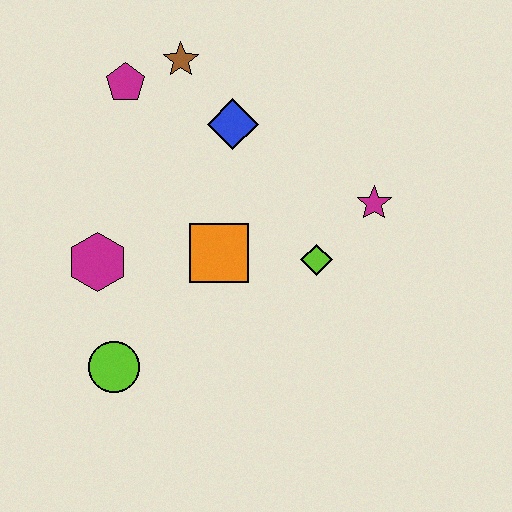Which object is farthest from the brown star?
The lime circle is farthest from the brown star.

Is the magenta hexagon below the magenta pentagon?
Yes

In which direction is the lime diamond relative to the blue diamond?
The lime diamond is below the blue diamond.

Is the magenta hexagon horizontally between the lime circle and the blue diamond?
No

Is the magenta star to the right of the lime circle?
Yes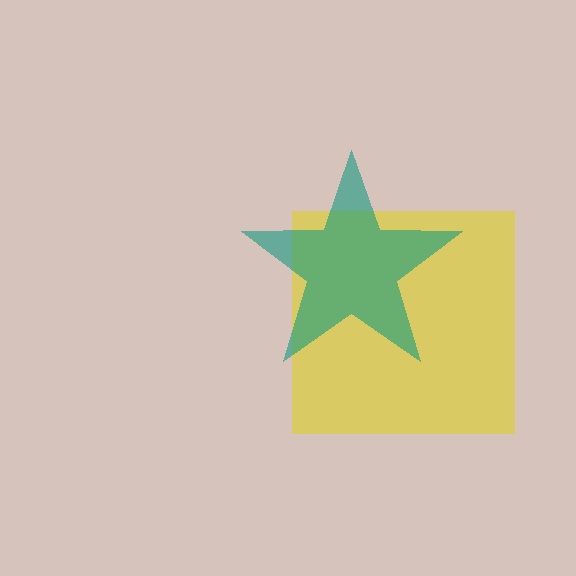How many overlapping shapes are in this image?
There are 2 overlapping shapes in the image.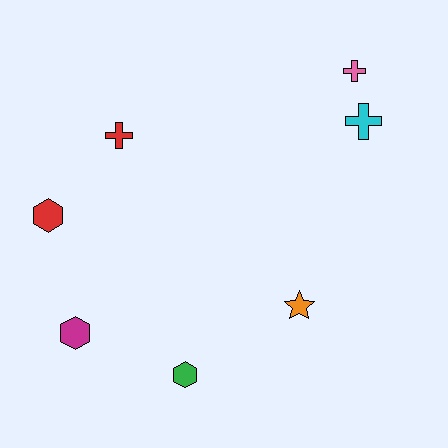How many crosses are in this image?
There are 3 crosses.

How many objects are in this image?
There are 7 objects.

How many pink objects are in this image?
There is 1 pink object.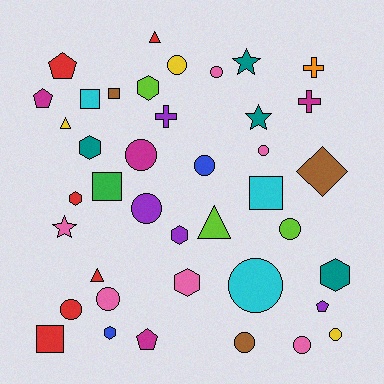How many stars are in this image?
There are 3 stars.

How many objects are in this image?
There are 40 objects.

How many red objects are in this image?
There are 6 red objects.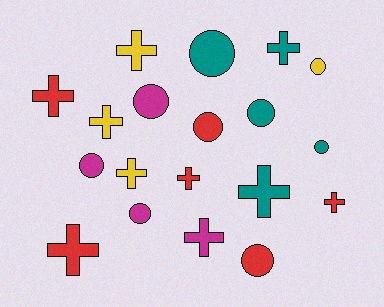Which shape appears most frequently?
Cross, with 10 objects.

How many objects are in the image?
There are 19 objects.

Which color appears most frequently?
Red, with 6 objects.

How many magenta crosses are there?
There is 1 magenta cross.